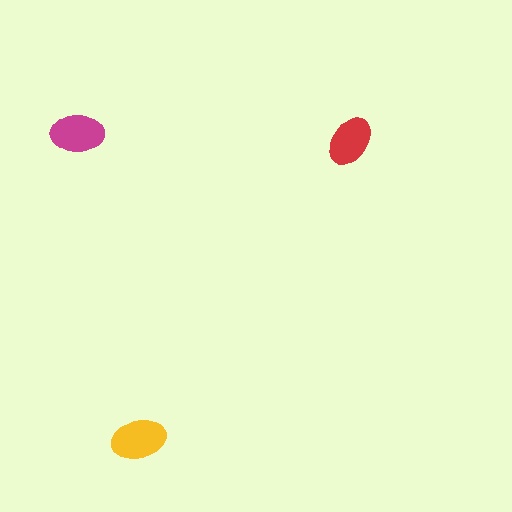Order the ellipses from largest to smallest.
the yellow one, the magenta one, the red one.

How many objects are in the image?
There are 3 objects in the image.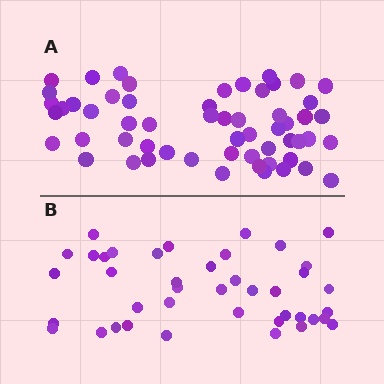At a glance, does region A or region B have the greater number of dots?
Region A (the top region) has more dots.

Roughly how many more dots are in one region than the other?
Region A has approximately 15 more dots than region B.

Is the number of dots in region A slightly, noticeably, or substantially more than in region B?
Region A has noticeably more, but not dramatically so. The ratio is roughly 1.4 to 1.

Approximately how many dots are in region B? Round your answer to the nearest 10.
About 40 dots. (The exact count is 41, which rounds to 40.)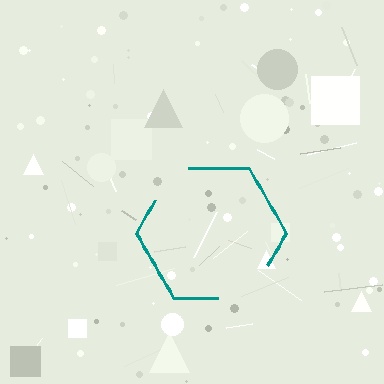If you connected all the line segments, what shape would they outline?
They would outline a hexagon.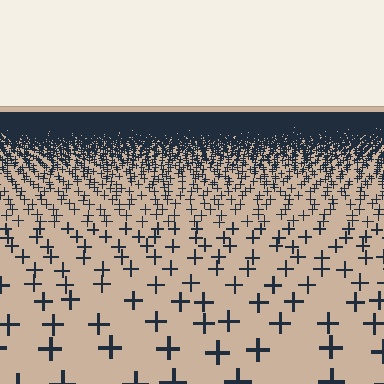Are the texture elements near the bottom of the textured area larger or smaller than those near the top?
Larger. Near the bottom, elements are closer to the viewer and appear at a bigger on-screen size.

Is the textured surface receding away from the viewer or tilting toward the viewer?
The surface is receding away from the viewer. Texture elements get smaller and denser toward the top.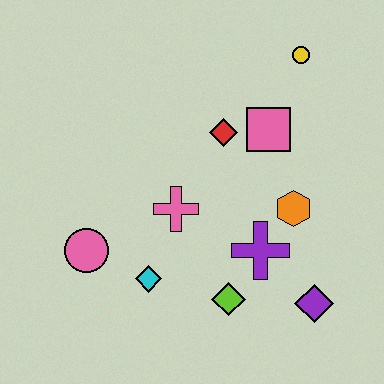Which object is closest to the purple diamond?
The purple cross is closest to the purple diamond.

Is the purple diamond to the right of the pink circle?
Yes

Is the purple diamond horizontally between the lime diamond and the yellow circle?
No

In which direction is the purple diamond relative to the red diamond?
The purple diamond is below the red diamond.